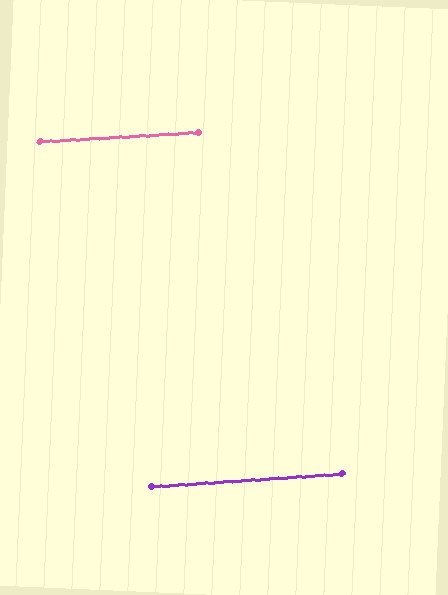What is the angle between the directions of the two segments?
Approximately 1 degree.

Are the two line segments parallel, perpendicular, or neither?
Parallel — their directions differ by only 0.8°.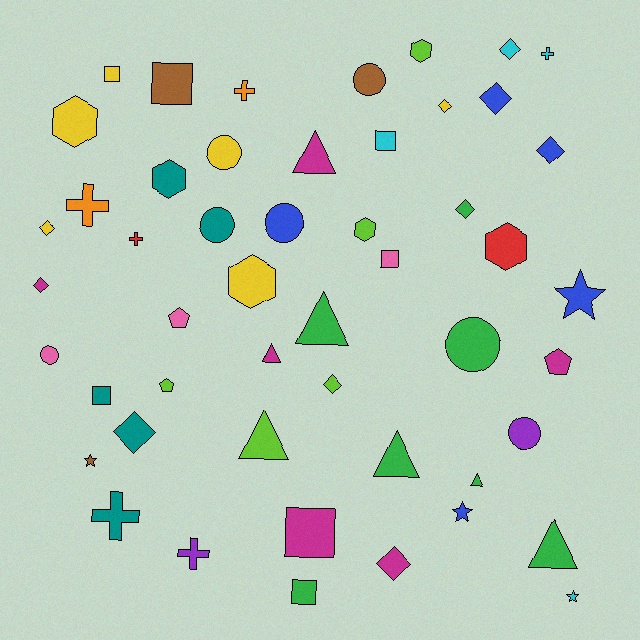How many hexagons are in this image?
There are 6 hexagons.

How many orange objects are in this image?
There are 2 orange objects.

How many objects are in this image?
There are 50 objects.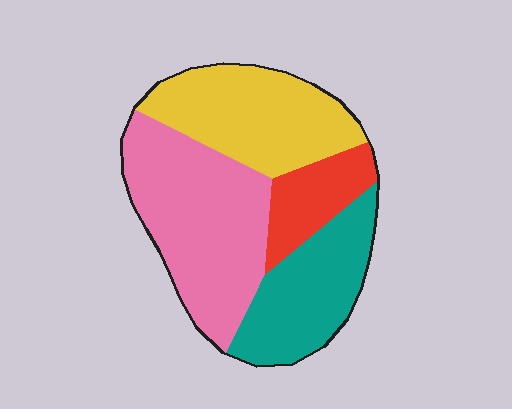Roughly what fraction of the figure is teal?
Teal covers around 25% of the figure.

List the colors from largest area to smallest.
From largest to smallest: pink, yellow, teal, red.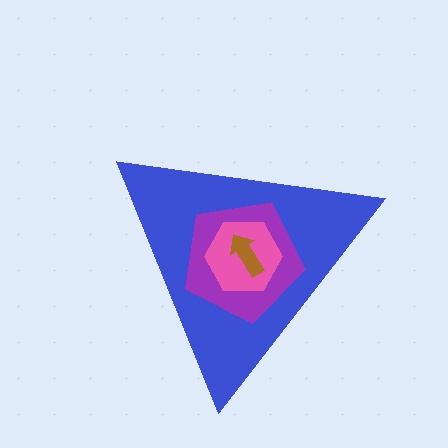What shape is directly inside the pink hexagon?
The brown arrow.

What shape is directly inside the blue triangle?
The purple pentagon.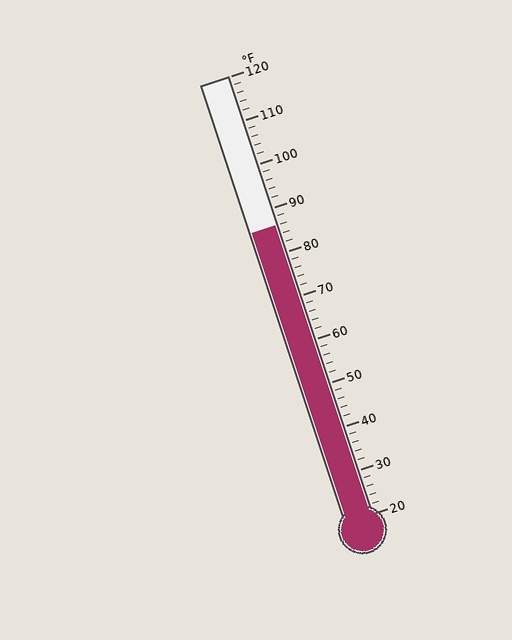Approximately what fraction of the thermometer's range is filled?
The thermometer is filled to approximately 65% of its range.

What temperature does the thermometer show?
The thermometer shows approximately 86°F.